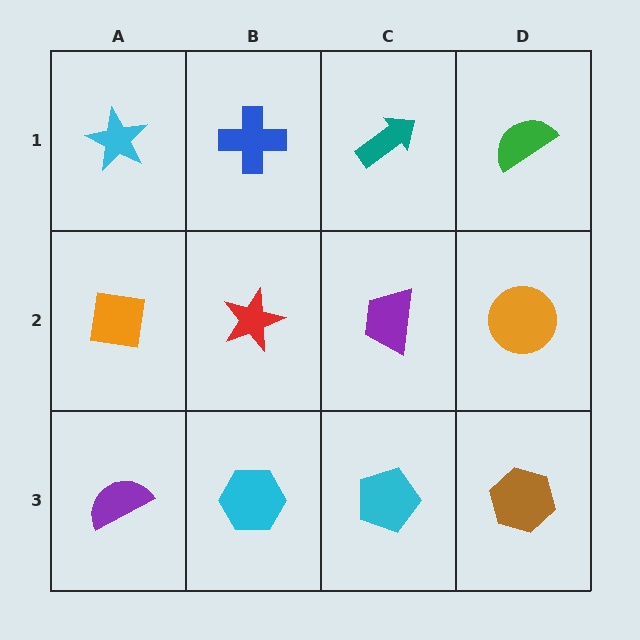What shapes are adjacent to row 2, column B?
A blue cross (row 1, column B), a cyan hexagon (row 3, column B), an orange square (row 2, column A), a purple trapezoid (row 2, column C).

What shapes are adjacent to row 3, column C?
A purple trapezoid (row 2, column C), a cyan hexagon (row 3, column B), a brown hexagon (row 3, column D).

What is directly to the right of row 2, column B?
A purple trapezoid.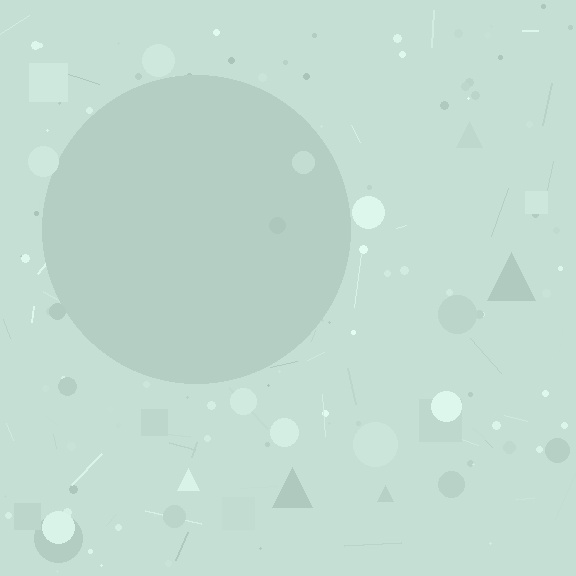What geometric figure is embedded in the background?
A circle is embedded in the background.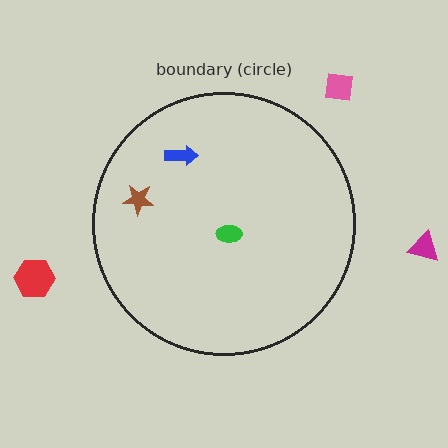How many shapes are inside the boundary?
3 inside, 3 outside.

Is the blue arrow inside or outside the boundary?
Inside.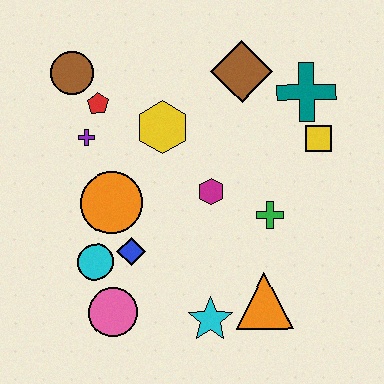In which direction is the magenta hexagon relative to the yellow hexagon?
The magenta hexagon is below the yellow hexagon.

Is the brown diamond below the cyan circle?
No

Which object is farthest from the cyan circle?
The teal cross is farthest from the cyan circle.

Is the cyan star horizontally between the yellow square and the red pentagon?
Yes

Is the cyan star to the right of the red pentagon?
Yes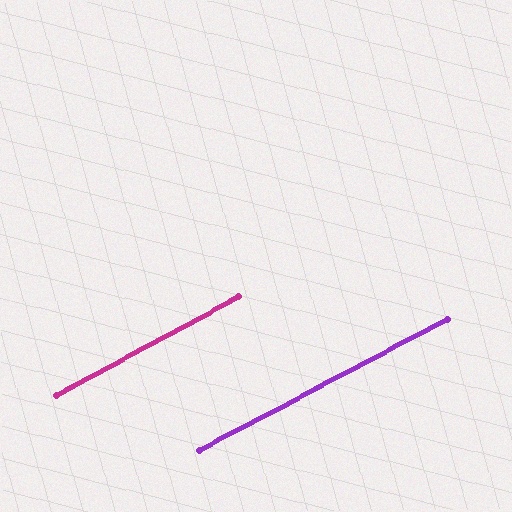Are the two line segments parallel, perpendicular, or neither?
Parallel — their directions differ by only 0.4°.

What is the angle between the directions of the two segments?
Approximately 0 degrees.